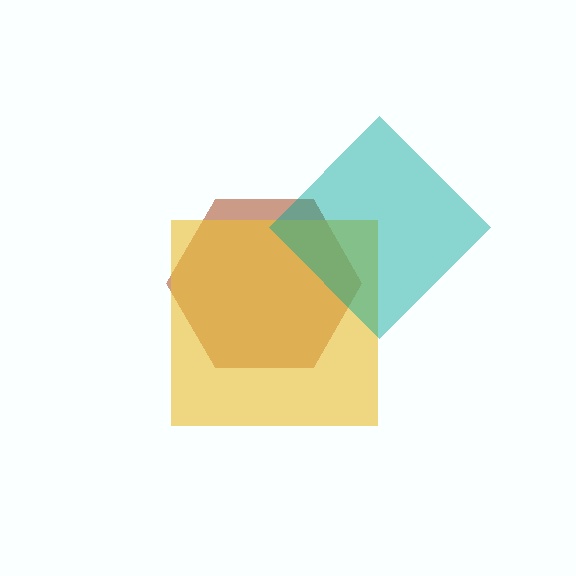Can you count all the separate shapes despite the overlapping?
Yes, there are 3 separate shapes.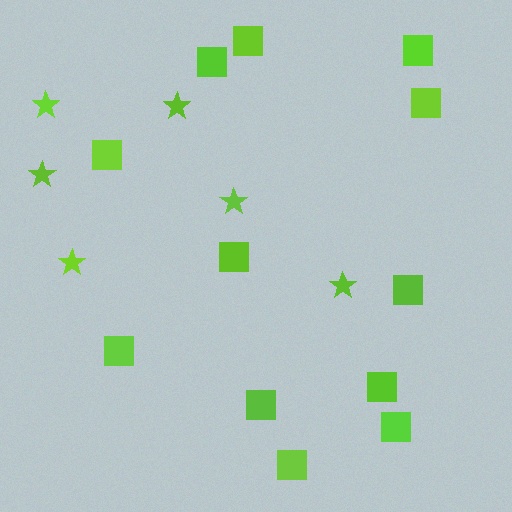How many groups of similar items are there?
There are 2 groups: one group of stars (6) and one group of squares (12).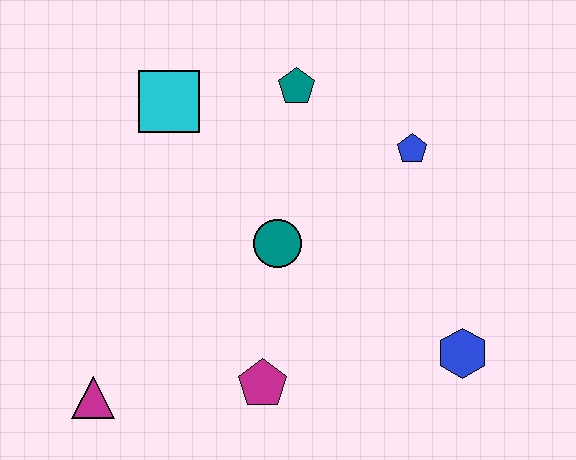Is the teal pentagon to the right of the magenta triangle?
Yes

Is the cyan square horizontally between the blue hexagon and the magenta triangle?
Yes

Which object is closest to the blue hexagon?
The magenta pentagon is closest to the blue hexagon.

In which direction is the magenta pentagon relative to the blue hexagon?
The magenta pentagon is to the left of the blue hexagon.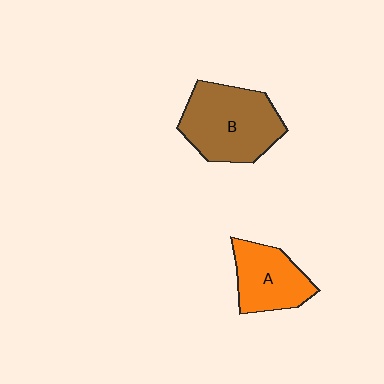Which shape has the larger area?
Shape B (brown).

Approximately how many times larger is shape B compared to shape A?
Approximately 1.5 times.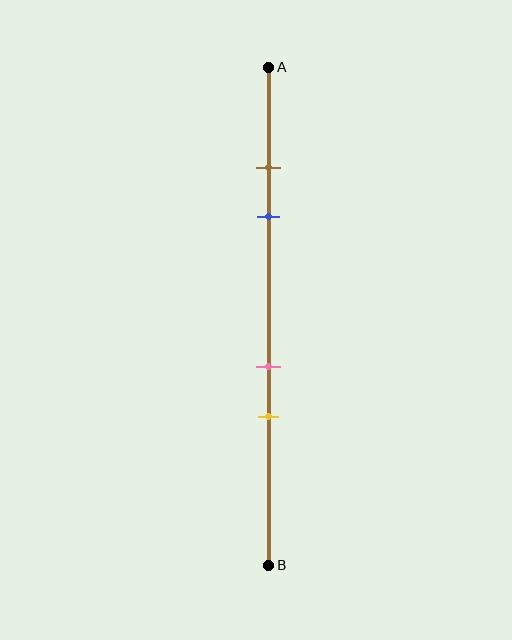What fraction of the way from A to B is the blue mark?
The blue mark is approximately 30% (0.3) of the way from A to B.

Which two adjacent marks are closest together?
The brown and blue marks are the closest adjacent pair.